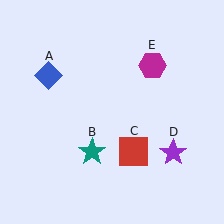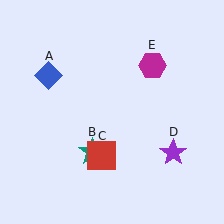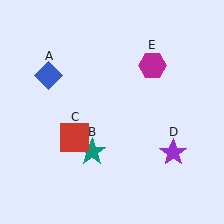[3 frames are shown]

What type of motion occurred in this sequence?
The red square (object C) rotated clockwise around the center of the scene.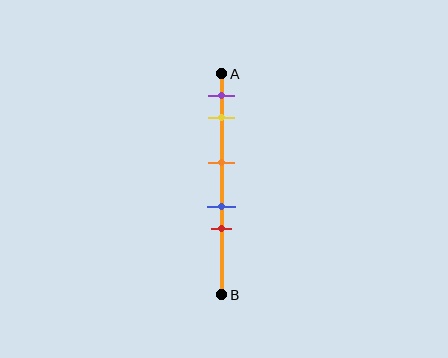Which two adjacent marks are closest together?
The blue and red marks are the closest adjacent pair.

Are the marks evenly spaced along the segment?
No, the marks are not evenly spaced.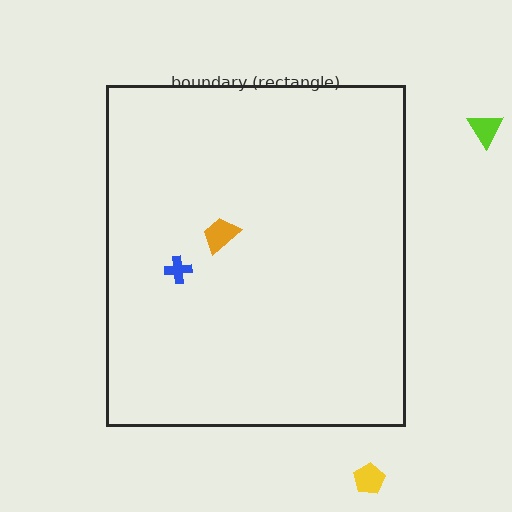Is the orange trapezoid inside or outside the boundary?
Inside.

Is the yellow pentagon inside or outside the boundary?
Outside.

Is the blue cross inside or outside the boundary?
Inside.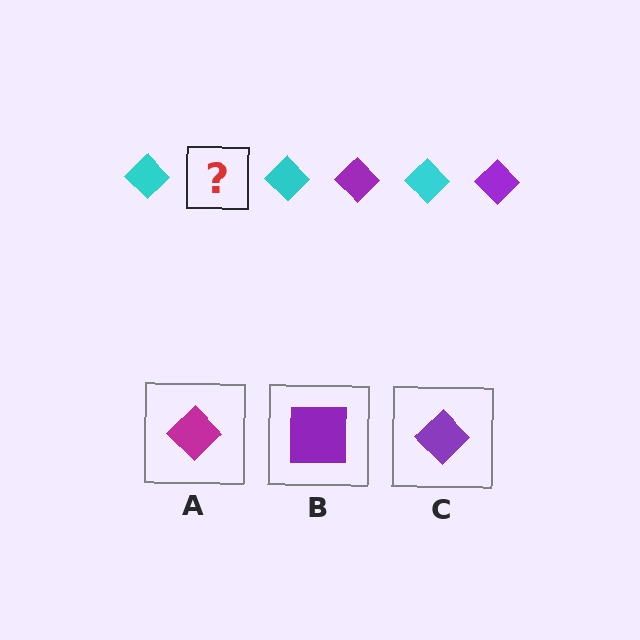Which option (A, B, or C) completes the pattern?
C.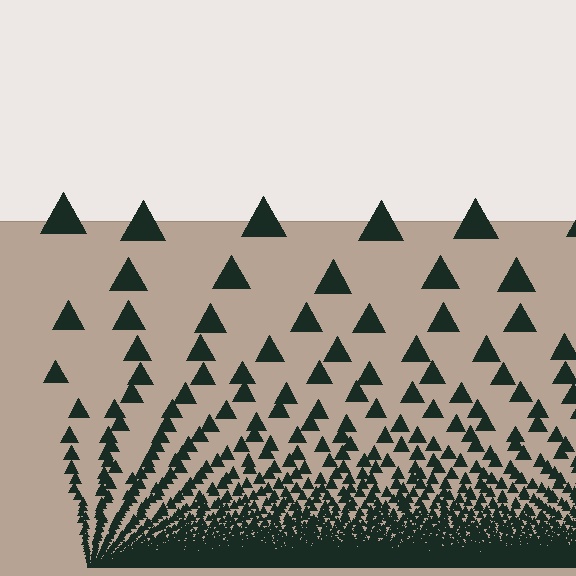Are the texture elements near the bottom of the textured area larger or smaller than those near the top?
Smaller. The gradient is inverted — elements near the bottom are smaller and denser.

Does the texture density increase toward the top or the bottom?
Density increases toward the bottom.